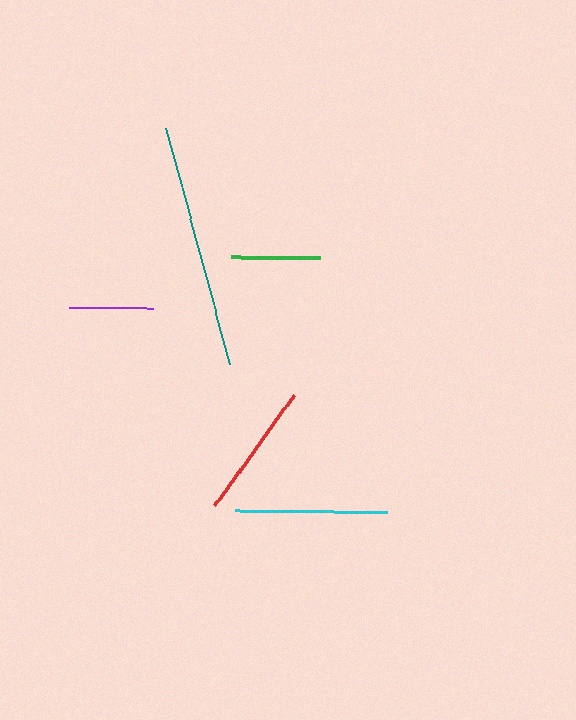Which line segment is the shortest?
The purple line is the shortest at approximately 84 pixels.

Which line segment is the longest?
The teal line is the longest at approximately 244 pixels.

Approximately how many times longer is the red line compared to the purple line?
The red line is approximately 1.6 times the length of the purple line.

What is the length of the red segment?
The red segment is approximately 136 pixels long.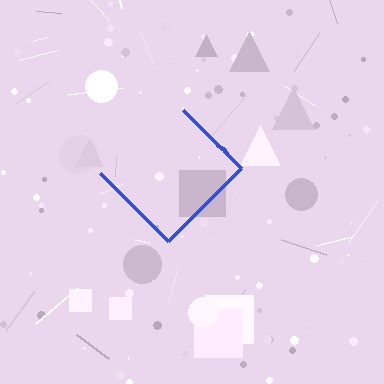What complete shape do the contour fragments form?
The contour fragments form a diamond.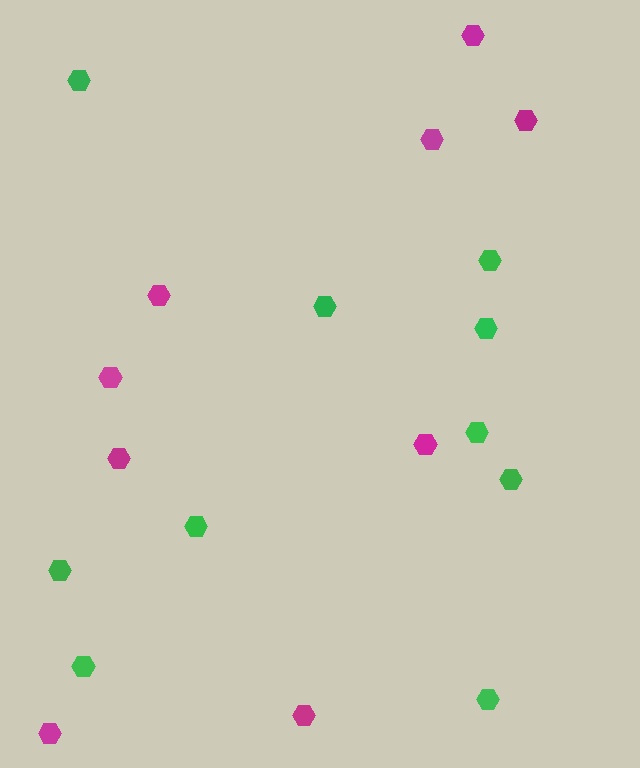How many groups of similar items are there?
There are 2 groups: one group of magenta hexagons (9) and one group of green hexagons (10).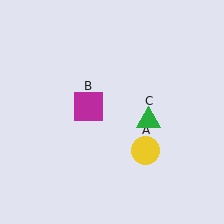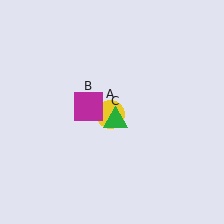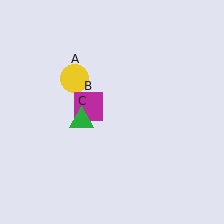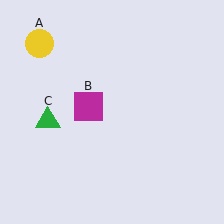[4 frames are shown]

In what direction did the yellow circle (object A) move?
The yellow circle (object A) moved up and to the left.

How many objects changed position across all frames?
2 objects changed position: yellow circle (object A), green triangle (object C).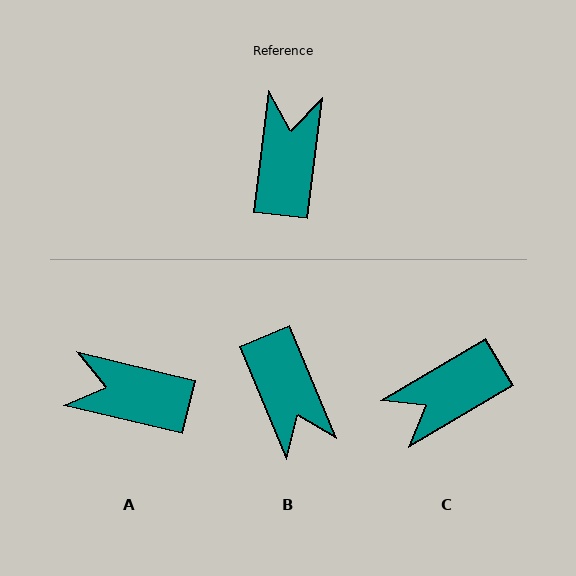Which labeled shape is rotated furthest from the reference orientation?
B, about 151 degrees away.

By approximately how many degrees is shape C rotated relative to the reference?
Approximately 127 degrees counter-clockwise.